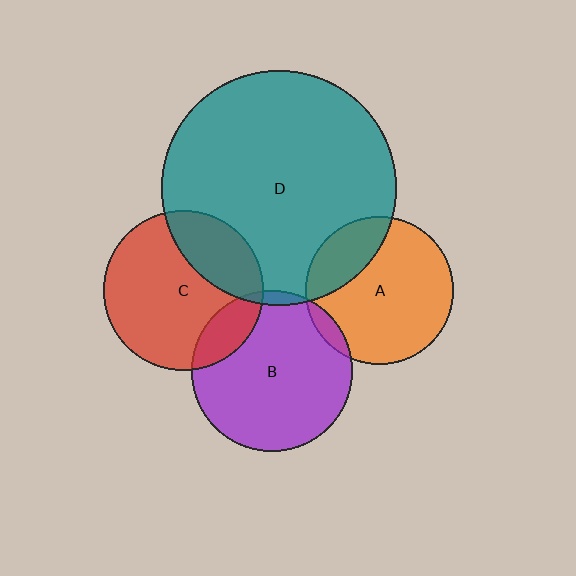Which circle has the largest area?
Circle D (teal).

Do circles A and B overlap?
Yes.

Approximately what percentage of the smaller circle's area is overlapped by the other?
Approximately 5%.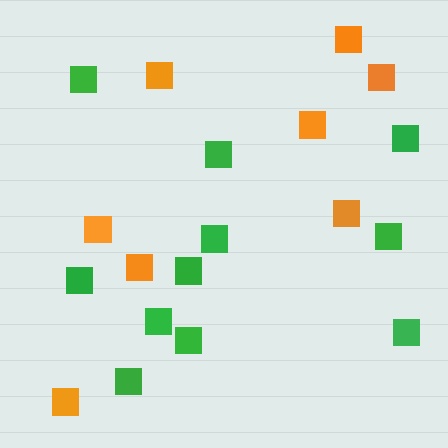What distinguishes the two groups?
There are 2 groups: one group of green squares (11) and one group of orange squares (8).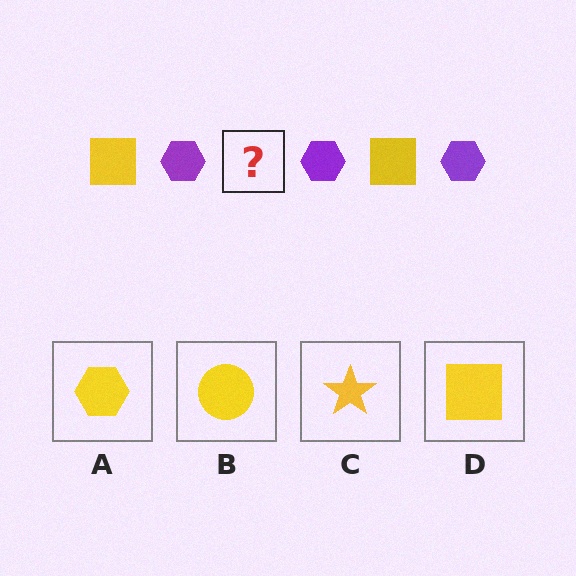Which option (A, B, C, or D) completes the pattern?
D.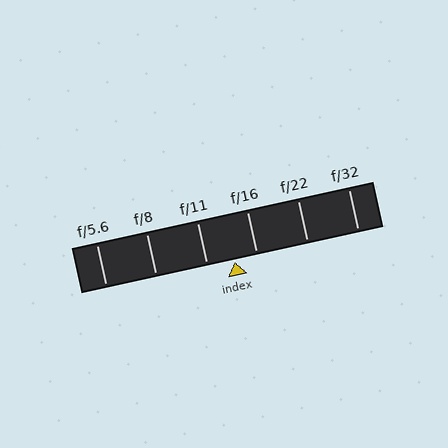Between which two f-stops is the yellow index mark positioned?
The index mark is between f/11 and f/16.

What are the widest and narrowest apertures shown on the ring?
The widest aperture shown is f/5.6 and the narrowest is f/32.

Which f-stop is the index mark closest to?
The index mark is closest to f/16.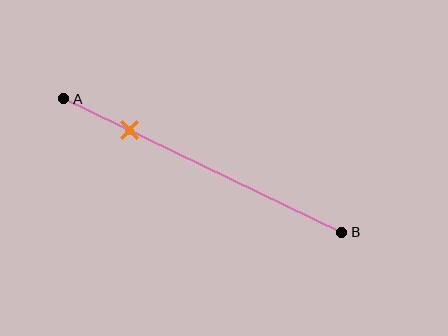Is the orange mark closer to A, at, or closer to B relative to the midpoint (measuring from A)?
The orange mark is closer to point A than the midpoint of segment AB.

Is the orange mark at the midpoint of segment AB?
No, the mark is at about 25% from A, not at the 50% midpoint.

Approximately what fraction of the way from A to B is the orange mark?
The orange mark is approximately 25% of the way from A to B.